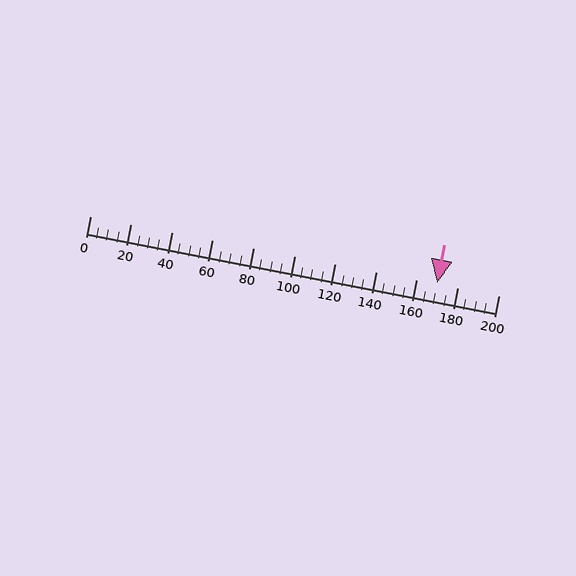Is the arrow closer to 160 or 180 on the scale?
The arrow is closer to 180.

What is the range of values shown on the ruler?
The ruler shows values from 0 to 200.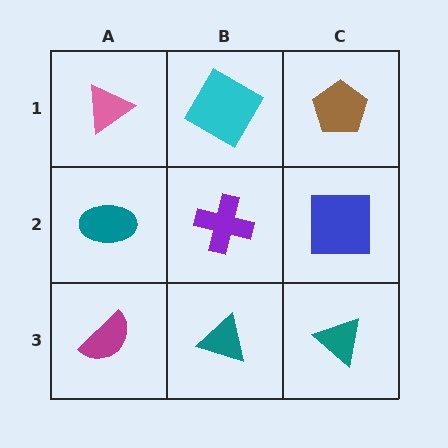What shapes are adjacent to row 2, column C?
A brown pentagon (row 1, column C), a teal triangle (row 3, column C), a purple cross (row 2, column B).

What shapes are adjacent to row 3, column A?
A teal ellipse (row 2, column A), a teal triangle (row 3, column B).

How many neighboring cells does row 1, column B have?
3.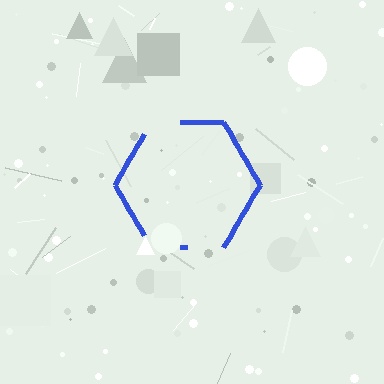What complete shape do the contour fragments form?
The contour fragments form a hexagon.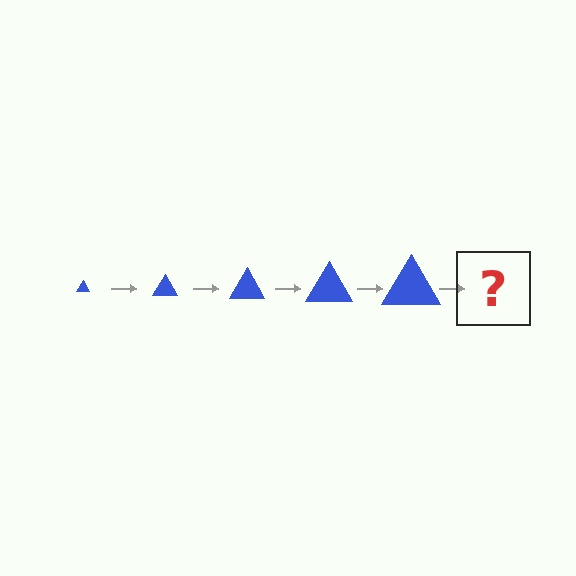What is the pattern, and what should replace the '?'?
The pattern is that the triangle gets progressively larger each step. The '?' should be a blue triangle, larger than the previous one.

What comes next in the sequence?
The next element should be a blue triangle, larger than the previous one.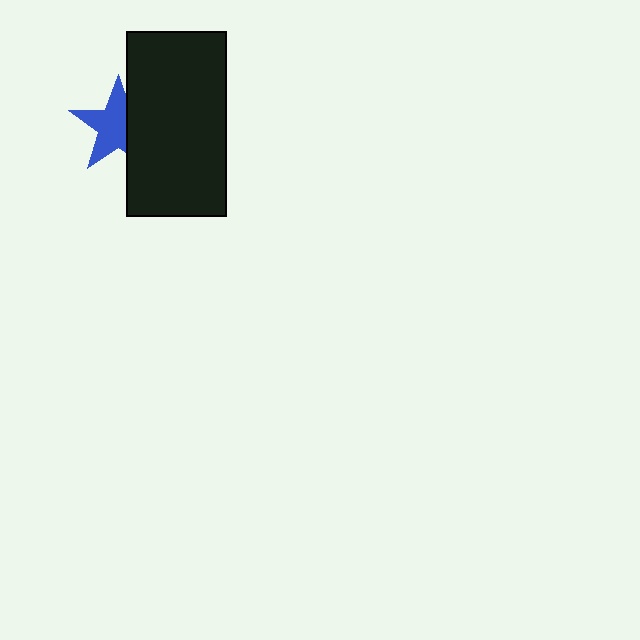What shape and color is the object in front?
The object in front is a black rectangle.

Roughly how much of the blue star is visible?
About half of it is visible (roughly 65%).